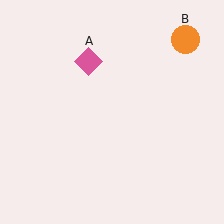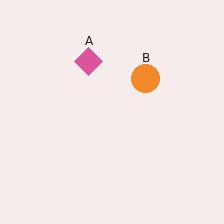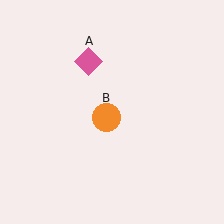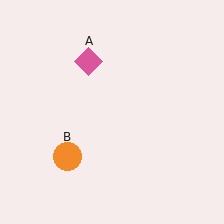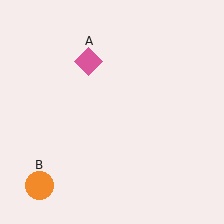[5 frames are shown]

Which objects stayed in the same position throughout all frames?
Pink diamond (object A) remained stationary.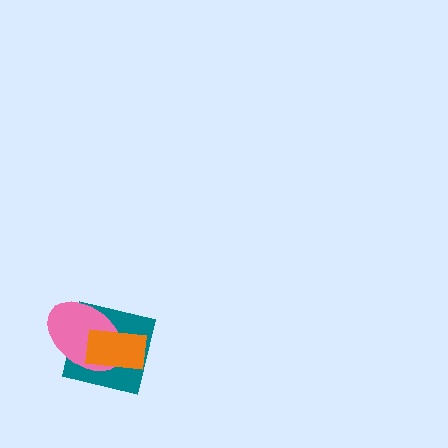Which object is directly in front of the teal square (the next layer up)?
The pink ellipse is directly in front of the teal square.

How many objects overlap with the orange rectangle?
2 objects overlap with the orange rectangle.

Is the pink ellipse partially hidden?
Yes, it is partially covered by another shape.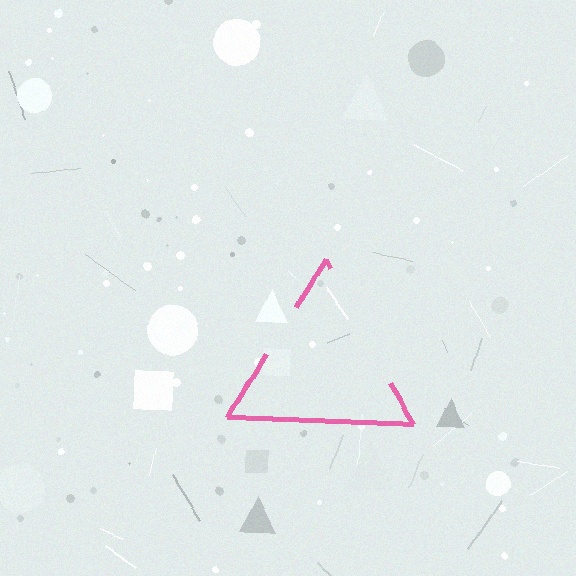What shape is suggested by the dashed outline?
The dashed outline suggests a triangle.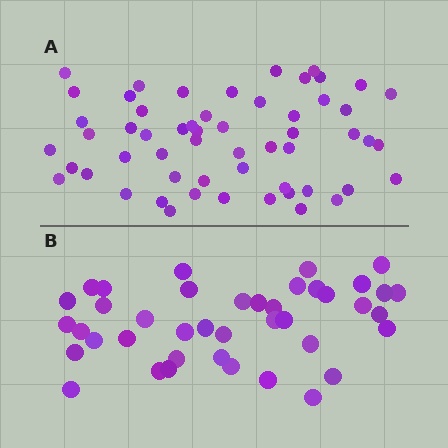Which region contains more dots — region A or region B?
Region A (the top region) has more dots.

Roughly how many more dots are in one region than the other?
Region A has approximately 15 more dots than region B.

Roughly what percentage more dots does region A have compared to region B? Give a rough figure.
About 35% more.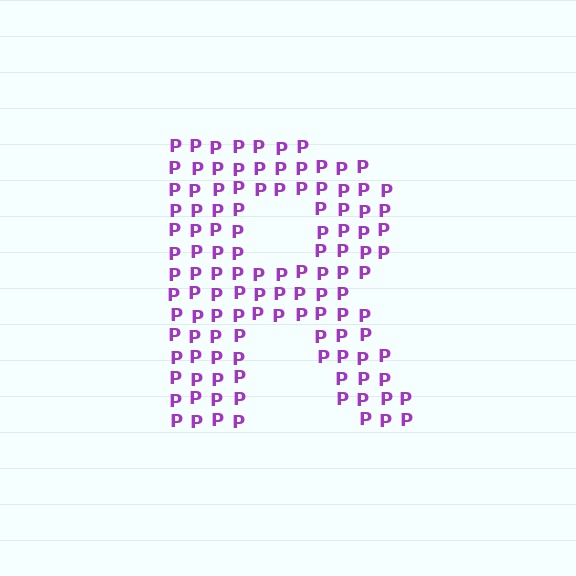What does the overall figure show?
The overall figure shows the letter R.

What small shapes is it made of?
It is made of small letter P's.